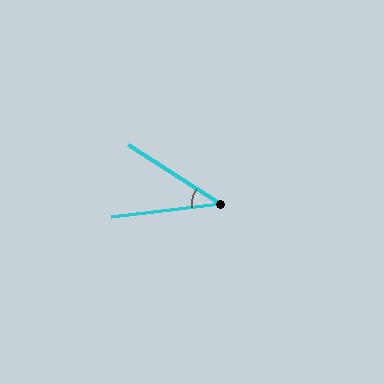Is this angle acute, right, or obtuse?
It is acute.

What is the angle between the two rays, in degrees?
Approximately 39 degrees.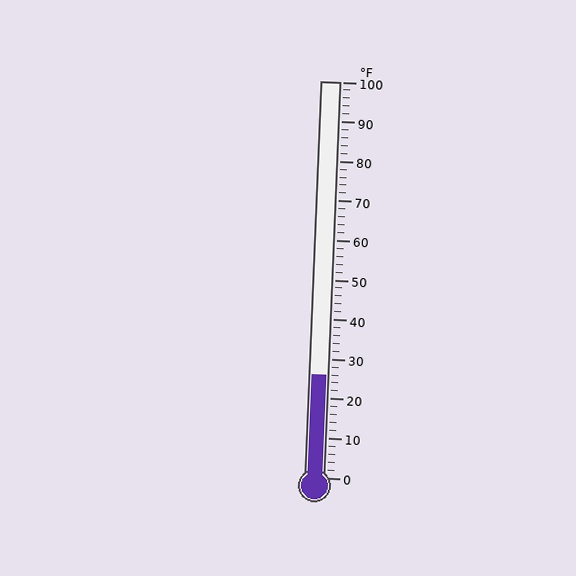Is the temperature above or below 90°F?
The temperature is below 90°F.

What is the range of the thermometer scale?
The thermometer scale ranges from 0°F to 100°F.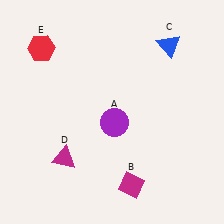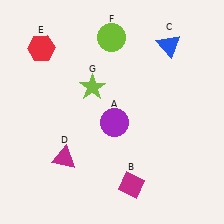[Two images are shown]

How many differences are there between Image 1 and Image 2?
There are 2 differences between the two images.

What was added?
A lime circle (F), a lime star (G) were added in Image 2.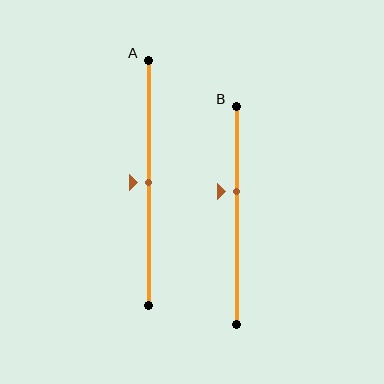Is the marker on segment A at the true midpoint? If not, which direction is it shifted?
Yes, the marker on segment A is at the true midpoint.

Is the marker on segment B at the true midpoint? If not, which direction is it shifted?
No, the marker on segment B is shifted upward by about 11% of the segment length.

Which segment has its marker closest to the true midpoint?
Segment A has its marker closest to the true midpoint.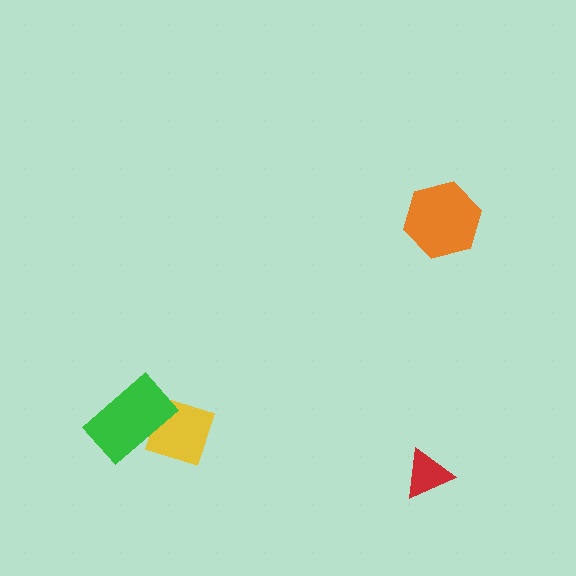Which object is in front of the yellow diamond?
The green rectangle is in front of the yellow diamond.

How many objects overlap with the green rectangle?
1 object overlaps with the green rectangle.